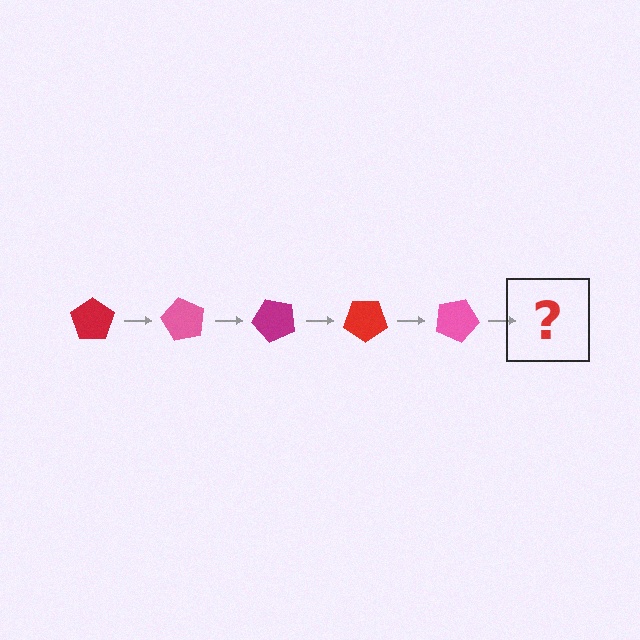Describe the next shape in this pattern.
It should be a magenta pentagon, rotated 300 degrees from the start.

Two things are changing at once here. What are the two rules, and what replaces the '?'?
The two rules are that it rotates 60 degrees each step and the color cycles through red, pink, and magenta. The '?' should be a magenta pentagon, rotated 300 degrees from the start.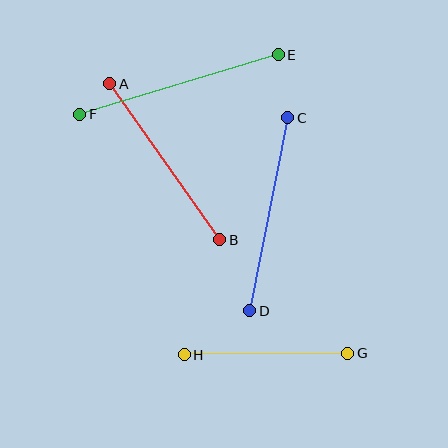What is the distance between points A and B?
The distance is approximately 191 pixels.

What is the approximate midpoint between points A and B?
The midpoint is at approximately (165, 162) pixels.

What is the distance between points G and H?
The distance is approximately 164 pixels.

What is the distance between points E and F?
The distance is approximately 207 pixels.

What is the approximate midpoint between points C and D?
The midpoint is at approximately (269, 214) pixels.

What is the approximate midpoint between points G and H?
The midpoint is at approximately (266, 354) pixels.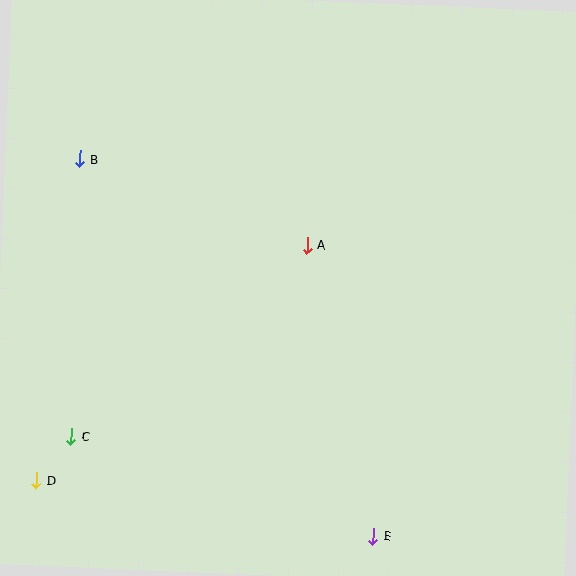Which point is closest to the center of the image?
Point A at (307, 245) is closest to the center.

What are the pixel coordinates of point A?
Point A is at (307, 245).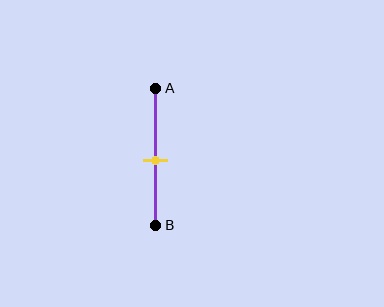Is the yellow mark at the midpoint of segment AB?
No, the mark is at about 55% from A, not at the 50% midpoint.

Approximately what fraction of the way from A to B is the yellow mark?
The yellow mark is approximately 55% of the way from A to B.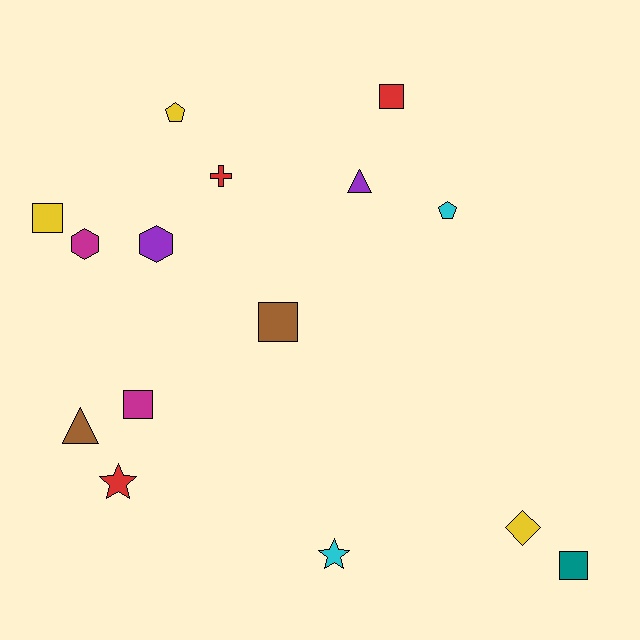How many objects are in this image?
There are 15 objects.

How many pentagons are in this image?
There are 2 pentagons.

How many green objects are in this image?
There are no green objects.